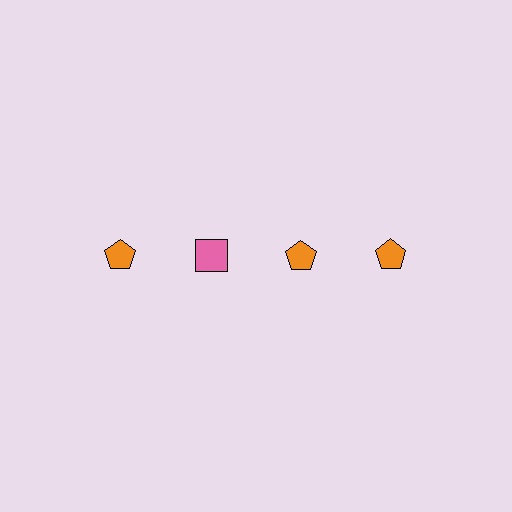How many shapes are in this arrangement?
There are 4 shapes arranged in a grid pattern.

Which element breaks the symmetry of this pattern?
The pink square in the top row, second from left column breaks the symmetry. All other shapes are orange pentagons.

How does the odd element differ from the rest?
It differs in both color (pink instead of orange) and shape (square instead of pentagon).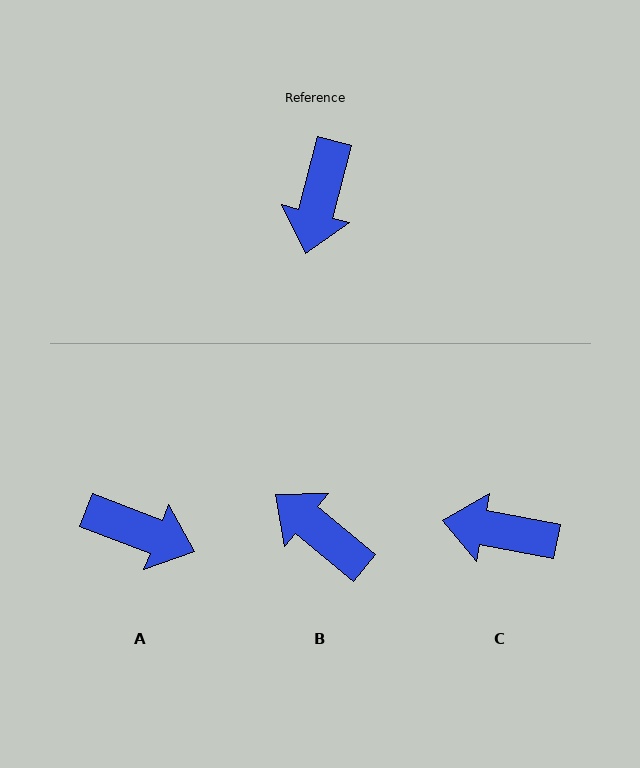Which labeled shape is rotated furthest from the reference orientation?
B, about 115 degrees away.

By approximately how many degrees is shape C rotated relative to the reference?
Approximately 86 degrees clockwise.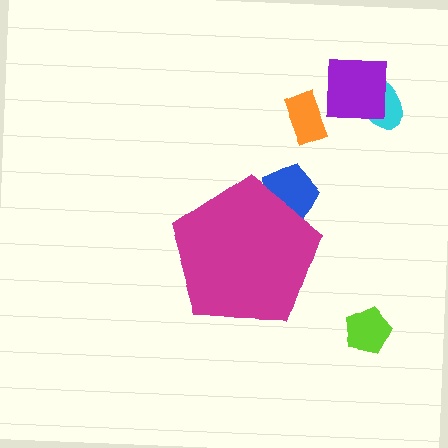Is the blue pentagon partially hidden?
Yes, the blue pentagon is partially hidden behind the magenta pentagon.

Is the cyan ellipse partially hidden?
No, the cyan ellipse is fully visible.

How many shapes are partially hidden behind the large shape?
1 shape is partially hidden.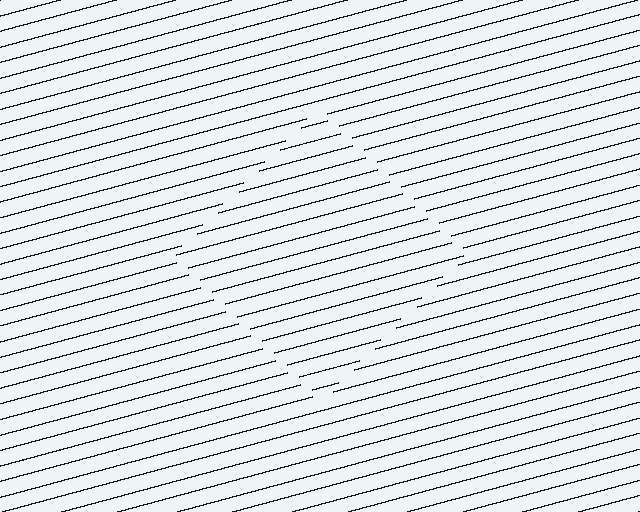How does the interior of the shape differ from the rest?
The interior of the shape contains the same grating, shifted by half a period — the contour is defined by the phase discontinuity where line-ends from the inner and outer gratings abut.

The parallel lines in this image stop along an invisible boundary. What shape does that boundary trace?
An illusory square. The interior of the shape contains the same grating, shifted by half a period — the contour is defined by the phase discontinuity where line-ends from the inner and outer gratings abut.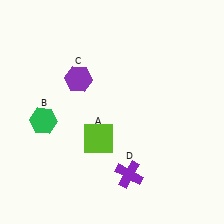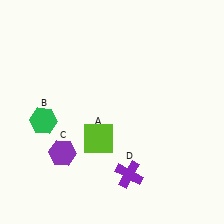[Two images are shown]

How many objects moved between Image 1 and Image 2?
1 object moved between the two images.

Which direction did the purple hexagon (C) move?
The purple hexagon (C) moved down.